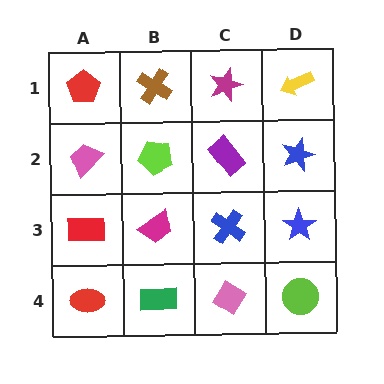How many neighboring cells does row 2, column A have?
3.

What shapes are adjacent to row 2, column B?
A brown cross (row 1, column B), a magenta trapezoid (row 3, column B), a pink trapezoid (row 2, column A), a purple rectangle (row 2, column C).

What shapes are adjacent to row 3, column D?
A blue star (row 2, column D), a lime circle (row 4, column D), a blue cross (row 3, column C).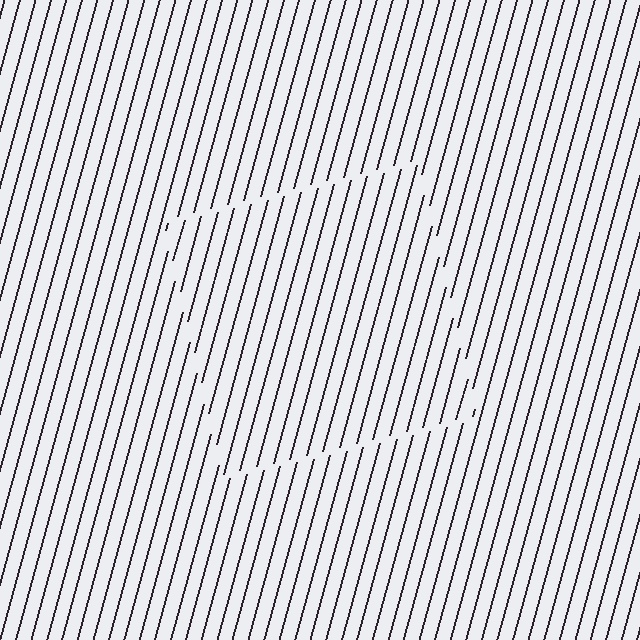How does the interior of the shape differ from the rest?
The interior of the shape contains the same grating, shifted by half a period — the contour is defined by the phase discontinuity where line-ends from the inner and outer gratings abut.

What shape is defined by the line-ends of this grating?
An illusory square. The interior of the shape contains the same grating, shifted by half a period — the contour is defined by the phase discontinuity where line-ends from the inner and outer gratings abut.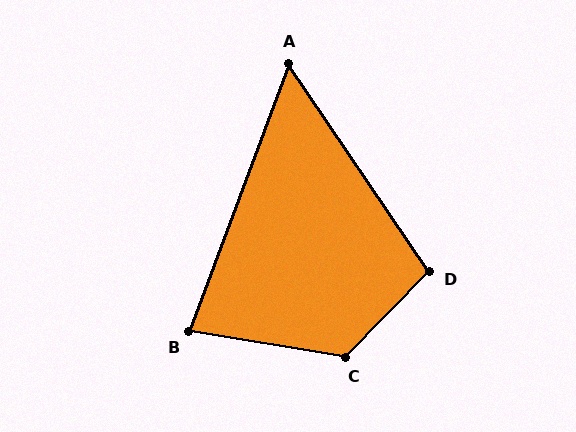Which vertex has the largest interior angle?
C, at approximately 125 degrees.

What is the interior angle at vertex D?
Approximately 101 degrees (obtuse).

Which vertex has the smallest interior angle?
A, at approximately 55 degrees.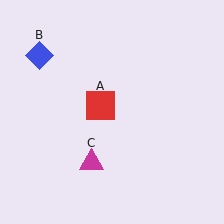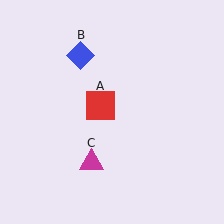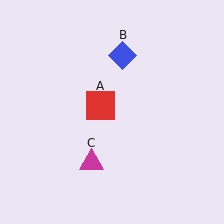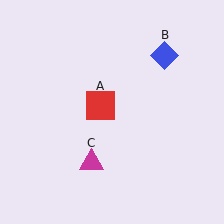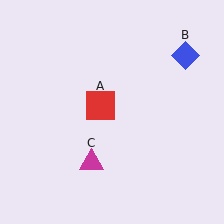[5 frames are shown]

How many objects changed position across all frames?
1 object changed position: blue diamond (object B).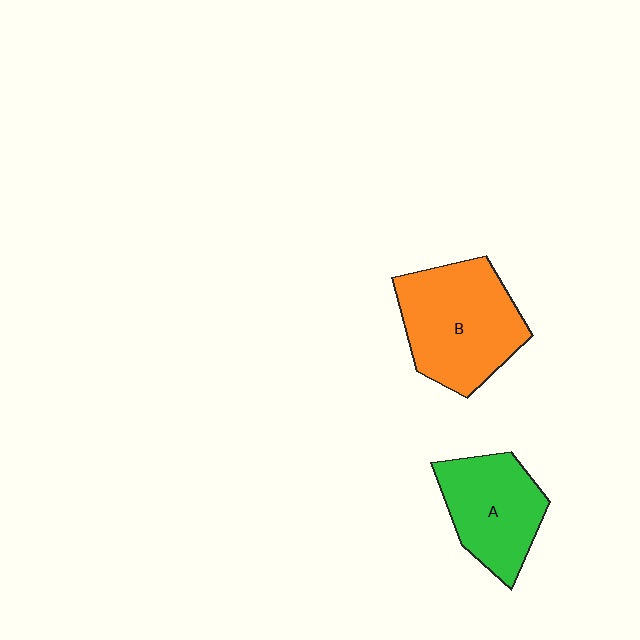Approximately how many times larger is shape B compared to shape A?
Approximately 1.3 times.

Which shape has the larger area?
Shape B (orange).